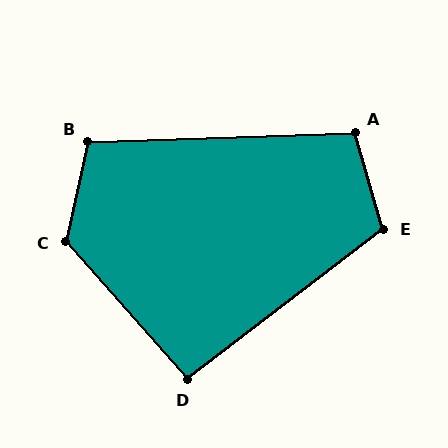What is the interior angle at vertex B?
Approximately 104 degrees (obtuse).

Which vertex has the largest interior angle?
C, at approximately 126 degrees.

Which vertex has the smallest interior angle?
D, at approximately 94 degrees.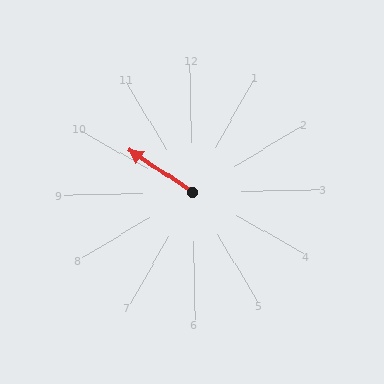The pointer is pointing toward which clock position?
Roughly 10 o'clock.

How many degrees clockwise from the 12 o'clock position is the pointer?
Approximately 305 degrees.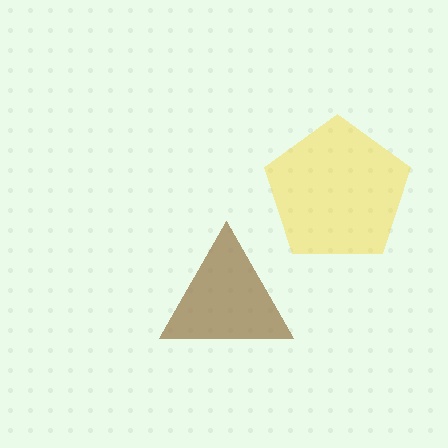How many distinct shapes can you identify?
There are 2 distinct shapes: a brown triangle, a yellow pentagon.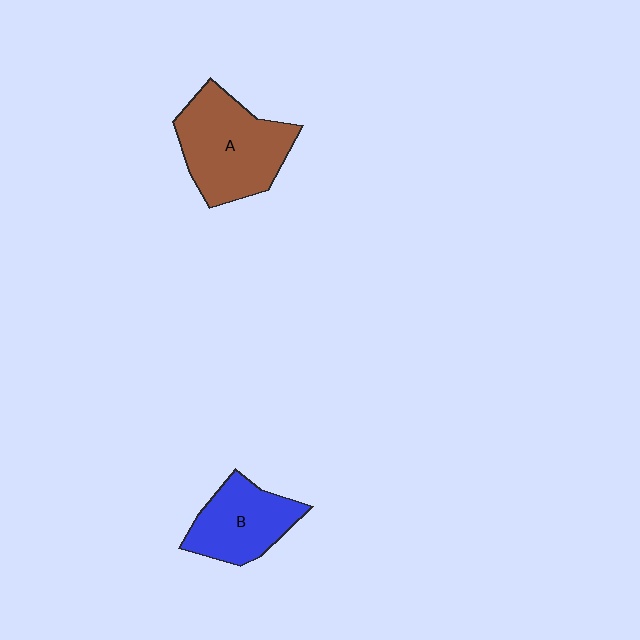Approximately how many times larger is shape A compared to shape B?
Approximately 1.4 times.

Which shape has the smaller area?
Shape B (blue).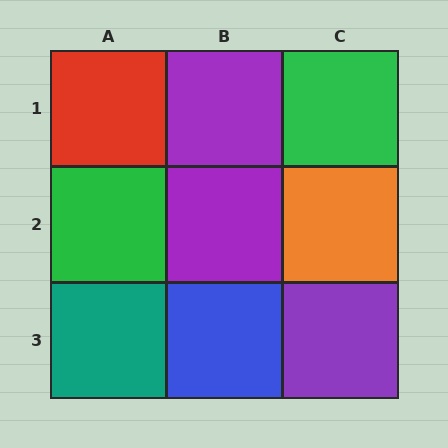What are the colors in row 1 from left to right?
Red, purple, green.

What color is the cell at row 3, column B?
Blue.